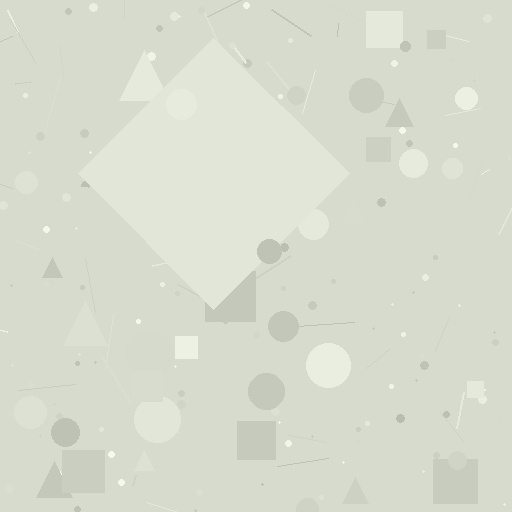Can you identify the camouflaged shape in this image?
The camouflaged shape is a diamond.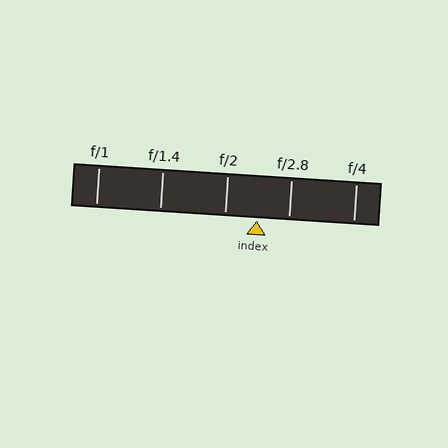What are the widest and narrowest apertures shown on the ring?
The widest aperture shown is f/1 and the narrowest is f/4.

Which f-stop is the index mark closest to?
The index mark is closest to f/2.8.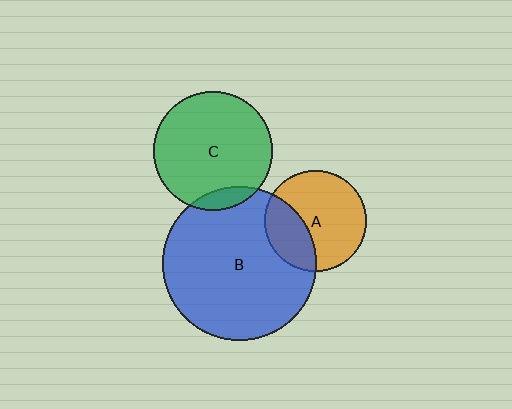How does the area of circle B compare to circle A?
Approximately 2.3 times.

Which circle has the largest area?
Circle B (blue).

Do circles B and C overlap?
Yes.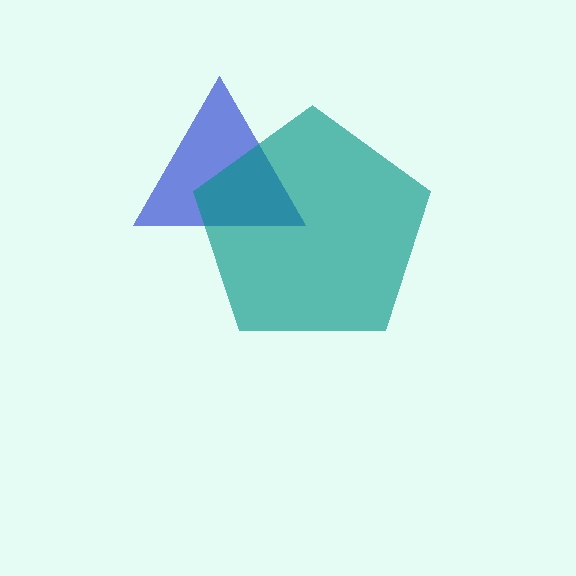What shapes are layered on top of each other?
The layered shapes are: a blue triangle, a teal pentagon.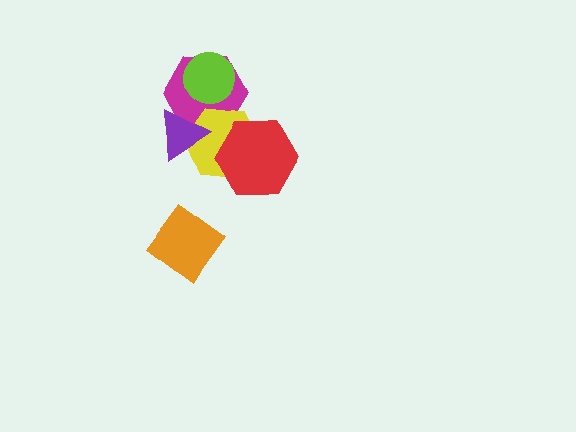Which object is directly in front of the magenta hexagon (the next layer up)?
The yellow hexagon is directly in front of the magenta hexagon.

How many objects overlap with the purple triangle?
2 objects overlap with the purple triangle.